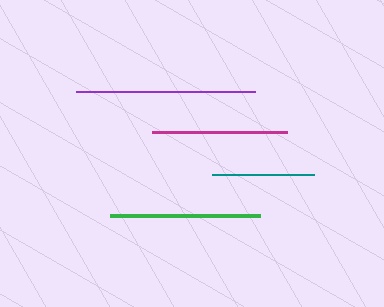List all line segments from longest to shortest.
From longest to shortest: purple, green, magenta, teal.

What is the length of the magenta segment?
The magenta segment is approximately 134 pixels long.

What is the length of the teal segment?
The teal segment is approximately 102 pixels long.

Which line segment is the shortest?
The teal line is the shortest at approximately 102 pixels.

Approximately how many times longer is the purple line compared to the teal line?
The purple line is approximately 1.8 times the length of the teal line.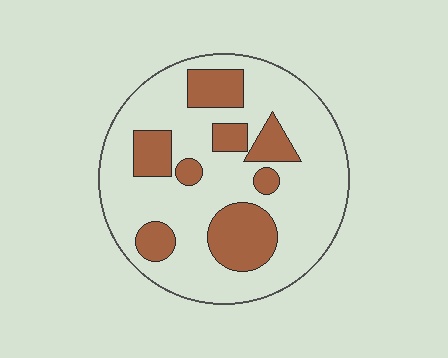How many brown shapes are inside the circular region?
8.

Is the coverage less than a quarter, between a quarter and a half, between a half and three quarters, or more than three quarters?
Between a quarter and a half.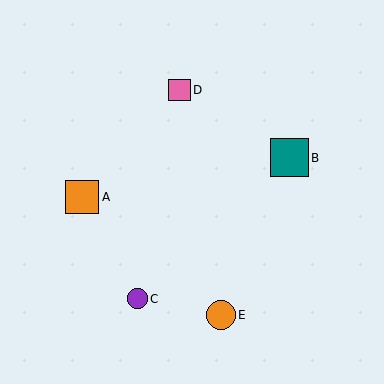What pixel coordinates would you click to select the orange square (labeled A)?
Click at (82, 197) to select the orange square A.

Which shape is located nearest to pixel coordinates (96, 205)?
The orange square (labeled A) at (82, 197) is nearest to that location.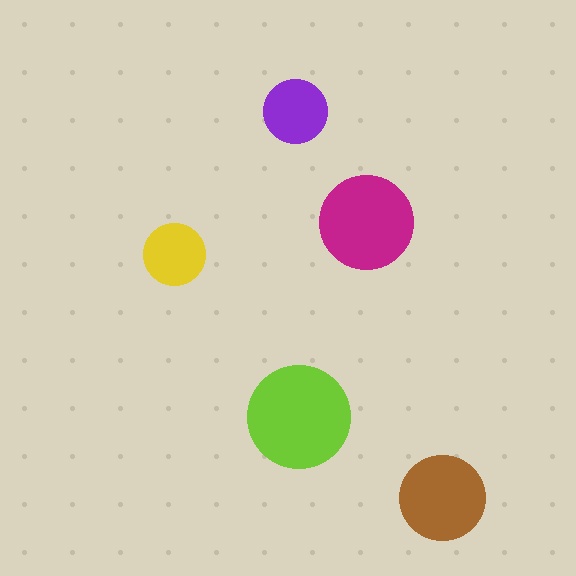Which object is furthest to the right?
The brown circle is rightmost.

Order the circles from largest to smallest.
the lime one, the magenta one, the brown one, the purple one, the yellow one.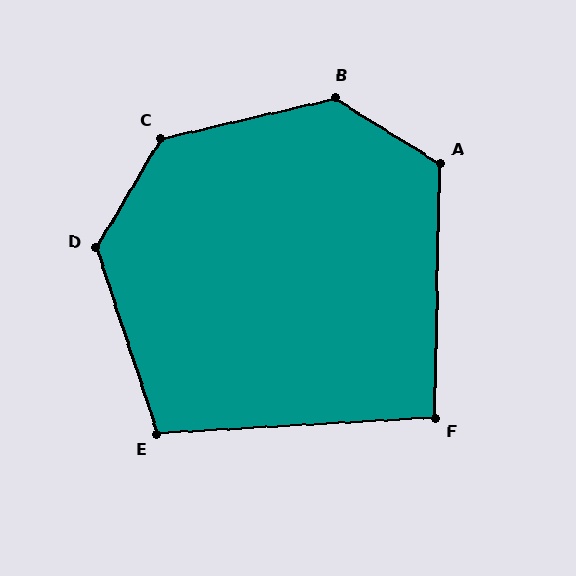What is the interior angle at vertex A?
Approximately 121 degrees (obtuse).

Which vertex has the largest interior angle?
B, at approximately 134 degrees.